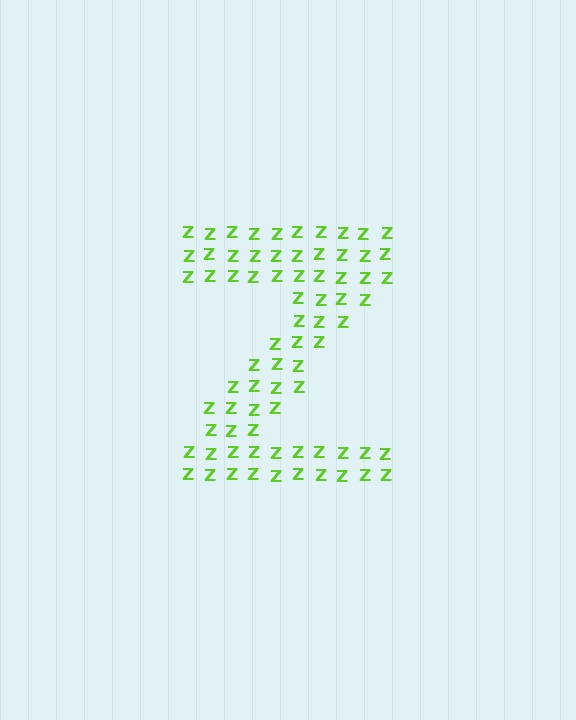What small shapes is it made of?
It is made of small letter Z's.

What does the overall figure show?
The overall figure shows the letter Z.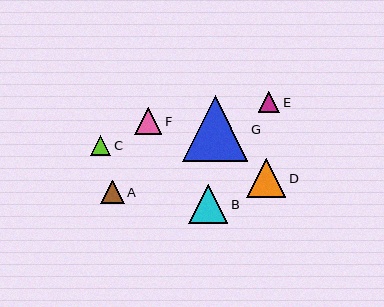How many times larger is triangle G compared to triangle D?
Triangle G is approximately 1.7 times the size of triangle D.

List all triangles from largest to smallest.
From largest to smallest: G, B, D, F, A, E, C.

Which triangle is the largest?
Triangle G is the largest with a size of approximately 66 pixels.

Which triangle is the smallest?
Triangle C is the smallest with a size of approximately 20 pixels.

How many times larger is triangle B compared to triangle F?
Triangle B is approximately 1.4 times the size of triangle F.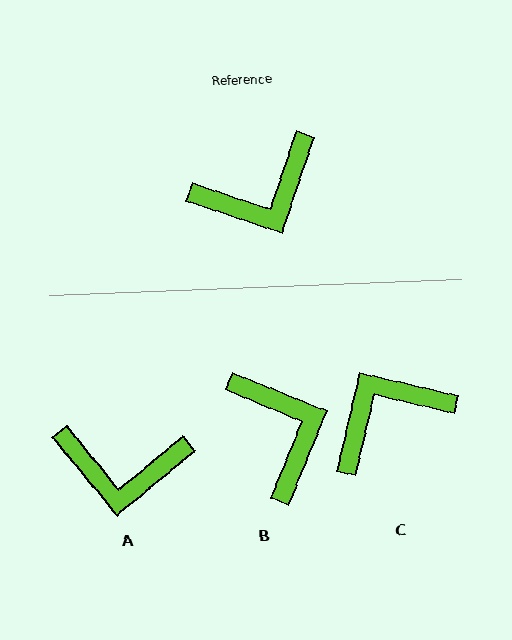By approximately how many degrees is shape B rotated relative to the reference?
Approximately 86 degrees counter-clockwise.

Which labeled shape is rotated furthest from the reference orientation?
C, about 175 degrees away.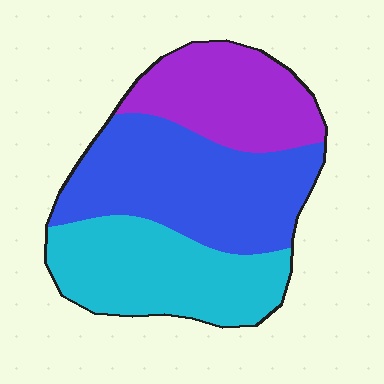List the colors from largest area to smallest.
From largest to smallest: blue, cyan, purple.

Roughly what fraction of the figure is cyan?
Cyan covers about 35% of the figure.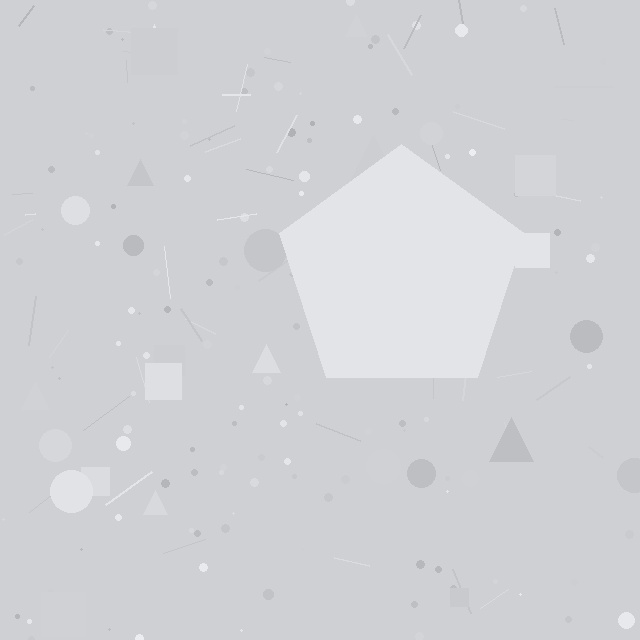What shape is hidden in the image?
A pentagon is hidden in the image.